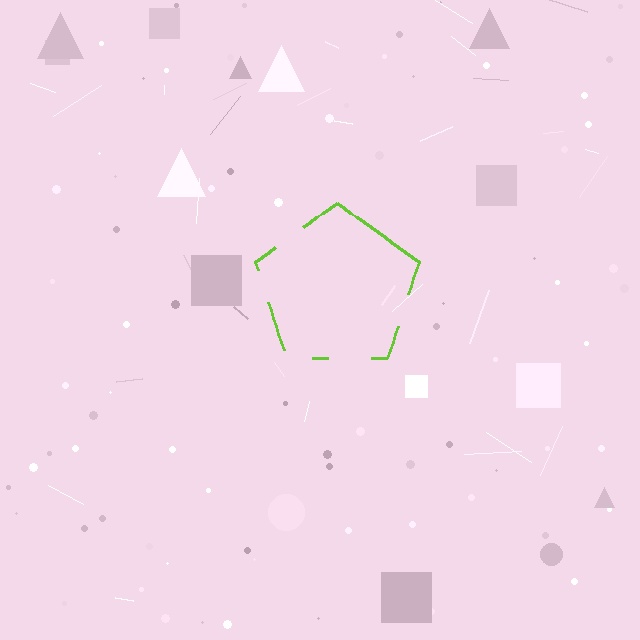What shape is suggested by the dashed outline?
The dashed outline suggests a pentagon.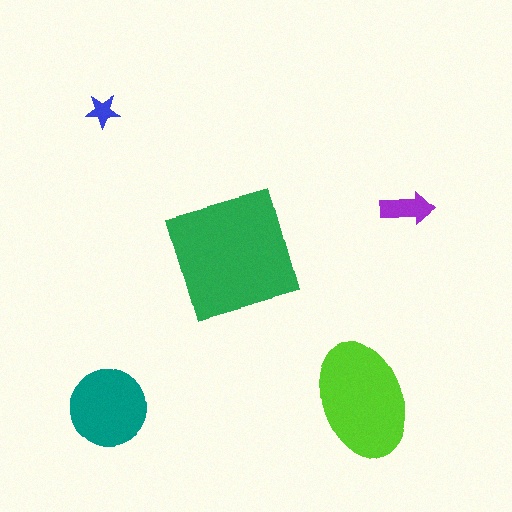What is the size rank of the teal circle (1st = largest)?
3rd.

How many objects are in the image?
There are 5 objects in the image.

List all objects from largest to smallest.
The green square, the lime ellipse, the teal circle, the purple arrow, the blue star.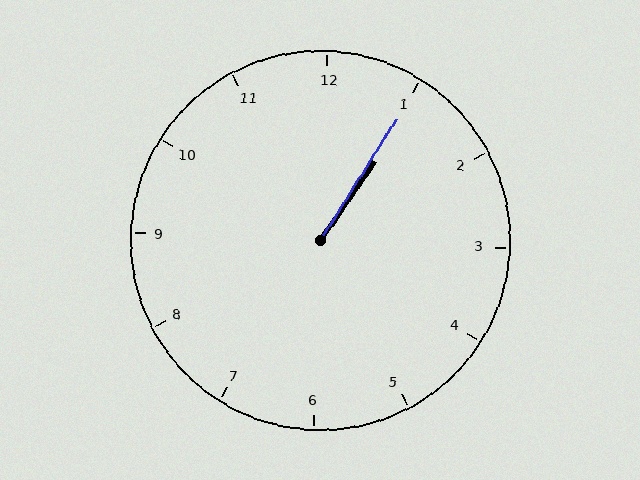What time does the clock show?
1:05.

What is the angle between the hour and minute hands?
Approximately 2 degrees.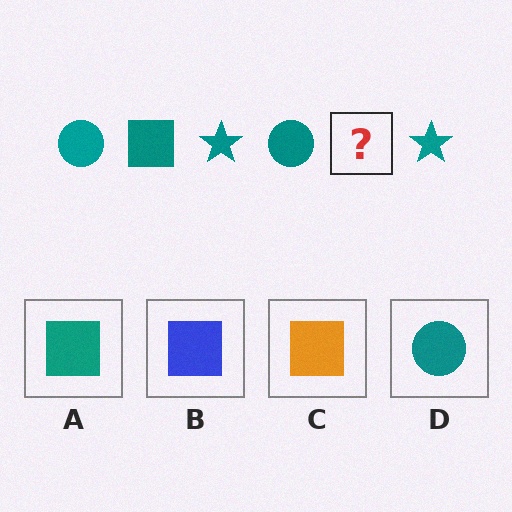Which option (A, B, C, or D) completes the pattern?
A.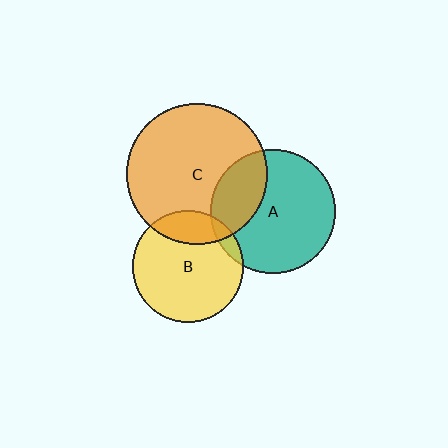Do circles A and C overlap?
Yes.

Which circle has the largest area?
Circle C (orange).